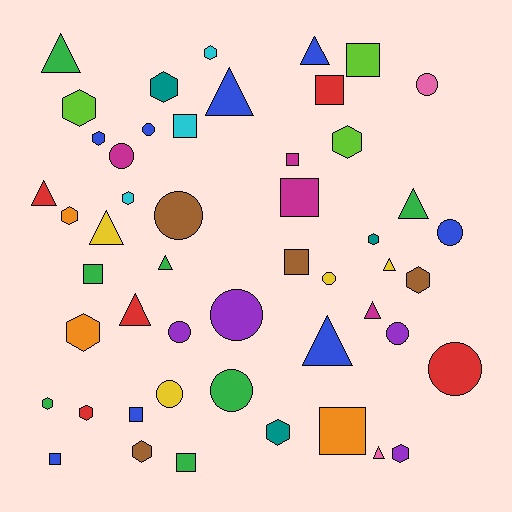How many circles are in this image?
There are 12 circles.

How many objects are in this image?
There are 50 objects.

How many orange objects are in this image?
There are 3 orange objects.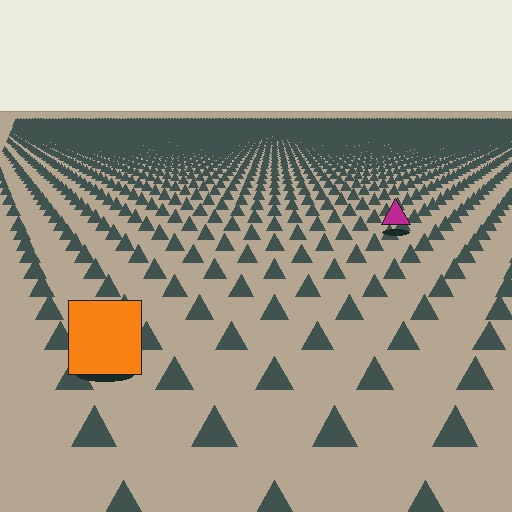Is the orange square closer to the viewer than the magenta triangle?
Yes. The orange square is closer — you can tell from the texture gradient: the ground texture is coarser near it.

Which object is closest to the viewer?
The orange square is closest. The texture marks near it are larger and more spread out.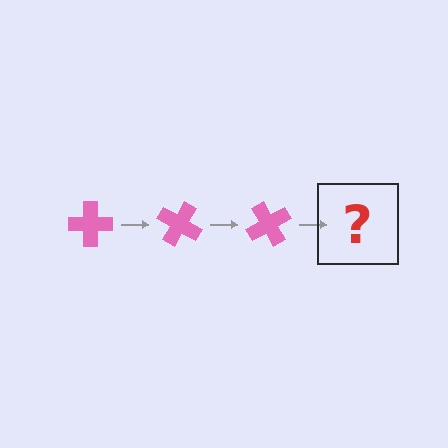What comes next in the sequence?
The next element should be a pink cross rotated 90 degrees.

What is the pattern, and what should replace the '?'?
The pattern is that the cross rotates 30 degrees each step. The '?' should be a pink cross rotated 90 degrees.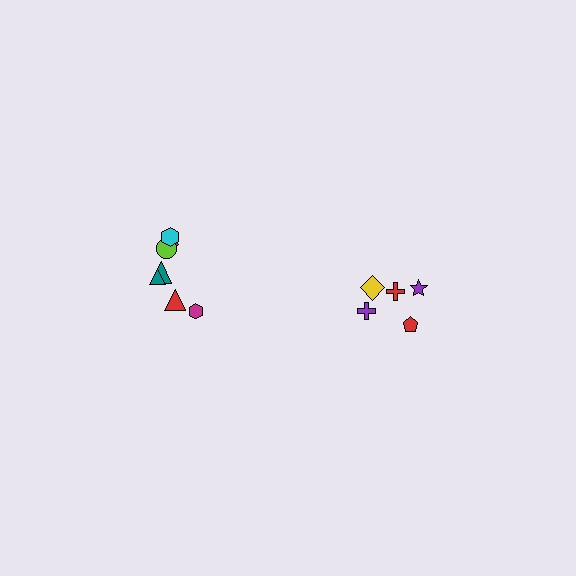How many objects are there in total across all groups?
There are 12 objects.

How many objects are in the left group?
There are 7 objects.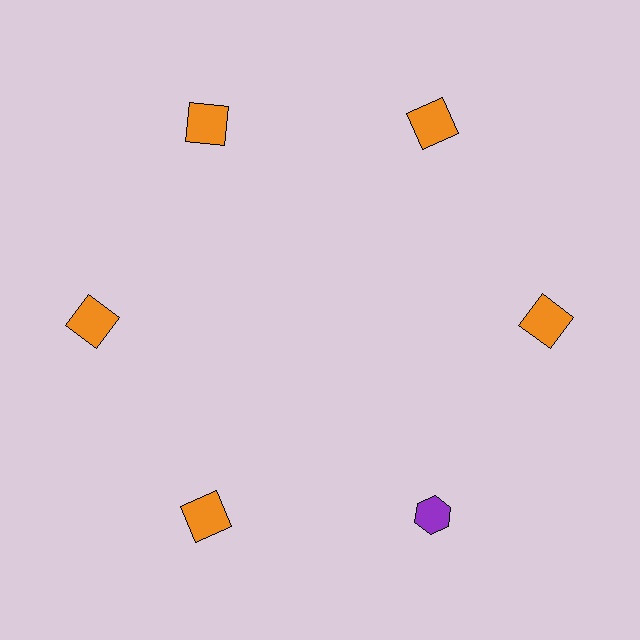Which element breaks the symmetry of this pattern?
The purple hexagon at roughly the 5 o'clock position breaks the symmetry. All other shapes are orange squares.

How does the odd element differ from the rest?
It differs in both color (purple instead of orange) and shape (hexagon instead of square).